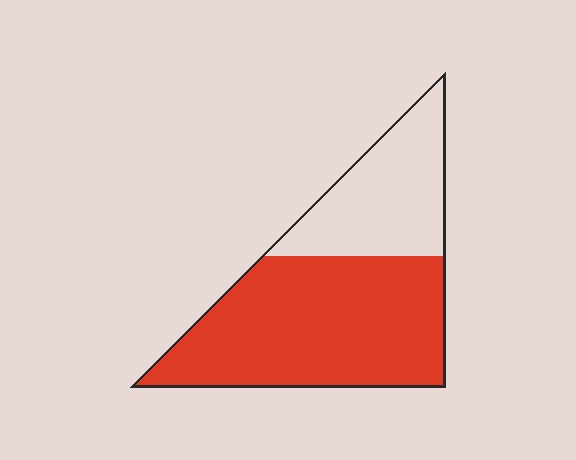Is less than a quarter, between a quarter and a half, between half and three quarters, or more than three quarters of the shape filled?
Between half and three quarters.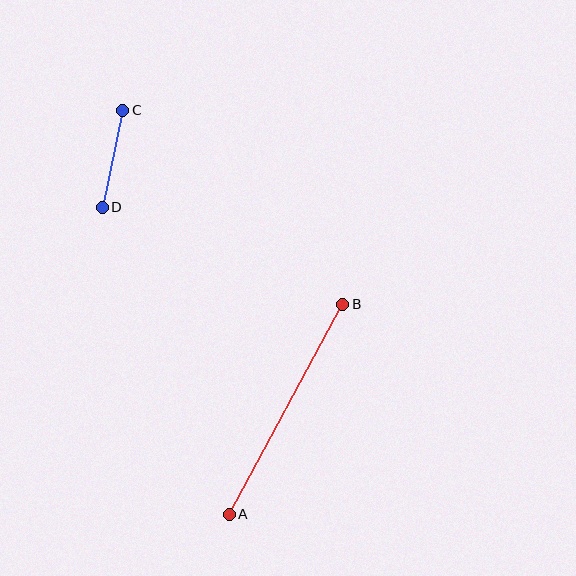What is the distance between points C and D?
The distance is approximately 99 pixels.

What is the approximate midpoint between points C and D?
The midpoint is at approximately (112, 159) pixels.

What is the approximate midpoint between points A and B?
The midpoint is at approximately (286, 409) pixels.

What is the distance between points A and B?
The distance is approximately 239 pixels.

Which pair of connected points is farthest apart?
Points A and B are farthest apart.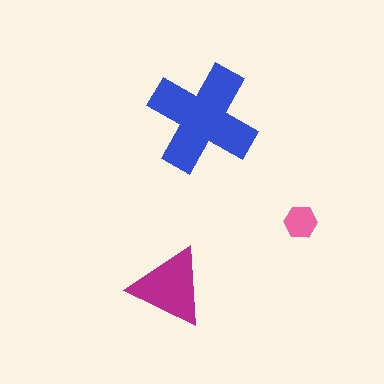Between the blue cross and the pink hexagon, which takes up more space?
The blue cross.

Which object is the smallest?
The pink hexagon.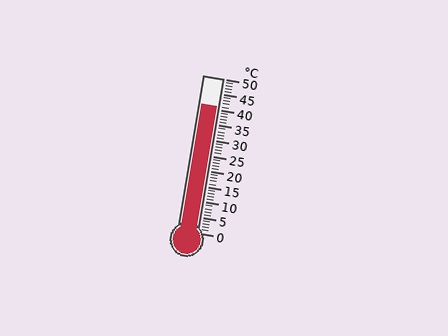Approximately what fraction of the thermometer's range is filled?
The thermometer is filled to approximately 80% of its range.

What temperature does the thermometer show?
The thermometer shows approximately 41°C.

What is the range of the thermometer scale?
The thermometer scale ranges from 0°C to 50°C.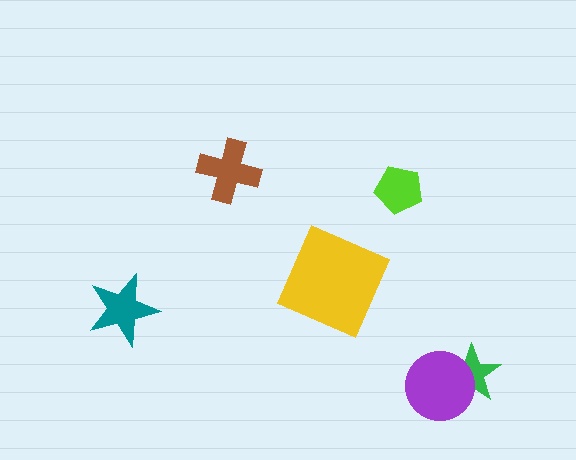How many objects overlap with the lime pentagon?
0 objects overlap with the lime pentagon.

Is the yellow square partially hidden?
No, no other shape covers it.